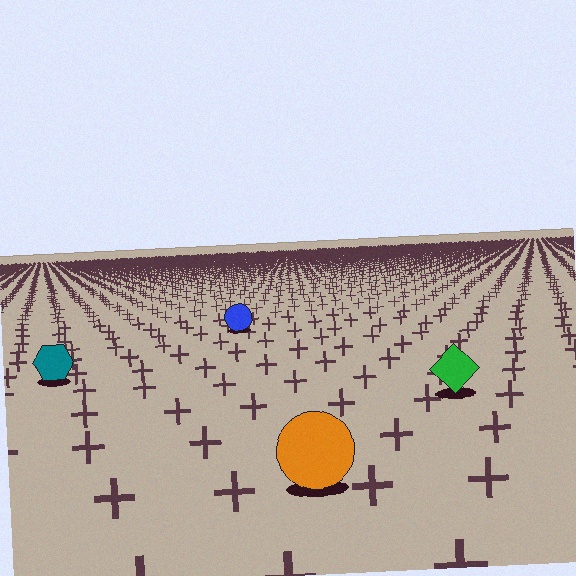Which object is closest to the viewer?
The orange circle is closest. The texture marks near it are larger and more spread out.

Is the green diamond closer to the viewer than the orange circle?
No. The orange circle is closer — you can tell from the texture gradient: the ground texture is coarser near it.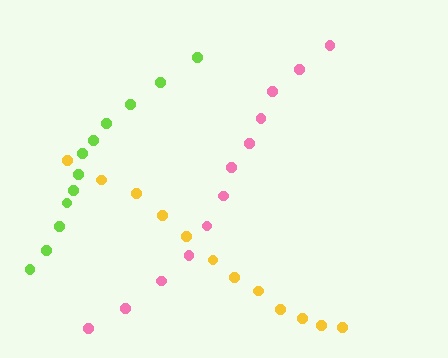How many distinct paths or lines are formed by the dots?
There are 3 distinct paths.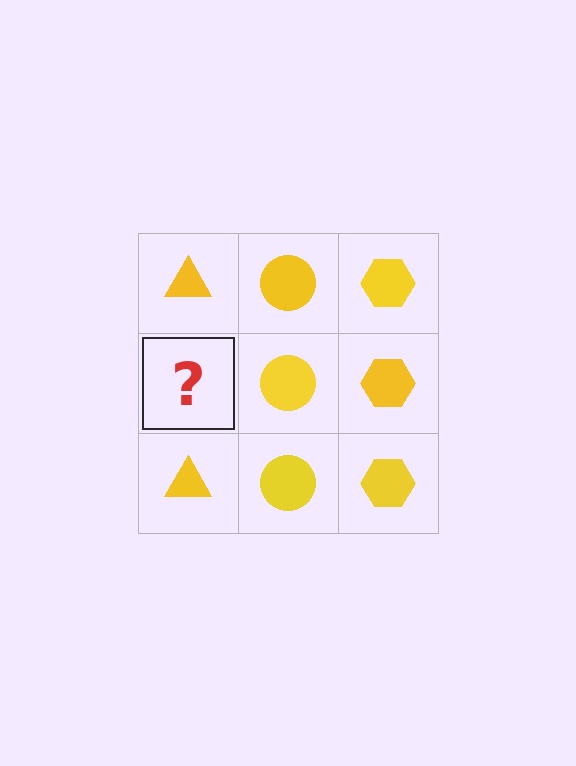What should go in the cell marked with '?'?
The missing cell should contain a yellow triangle.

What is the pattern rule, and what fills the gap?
The rule is that each column has a consistent shape. The gap should be filled with a yellow triangle.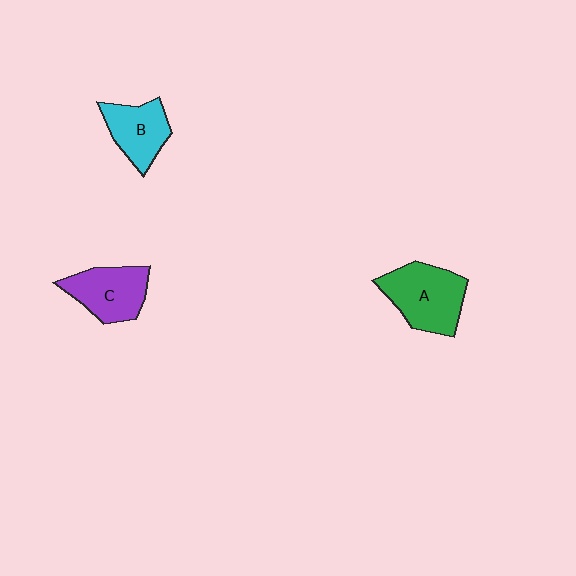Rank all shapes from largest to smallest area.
From largest to smallest: A (green), C (purple), B (cyan).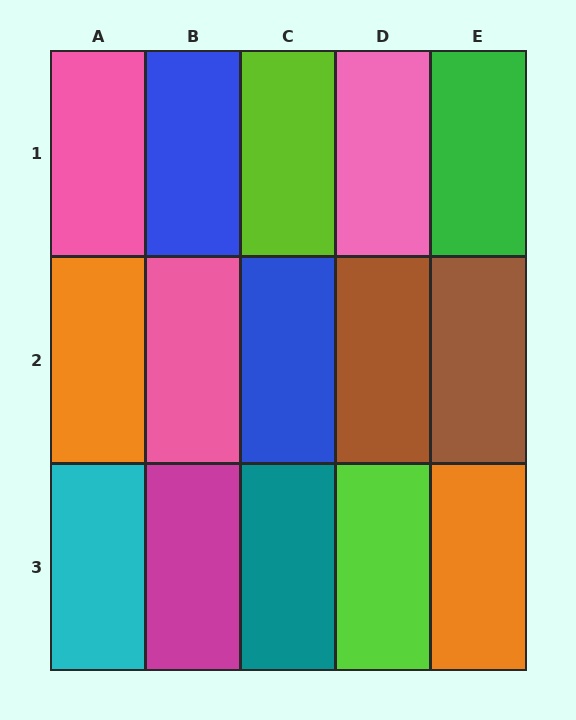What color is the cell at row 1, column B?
Blue.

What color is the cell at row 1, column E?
Green.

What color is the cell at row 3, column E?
Orange.